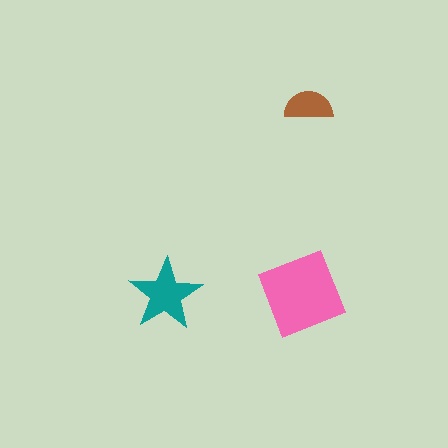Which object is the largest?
The pink diamond.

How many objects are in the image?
There are 3 objects in the image.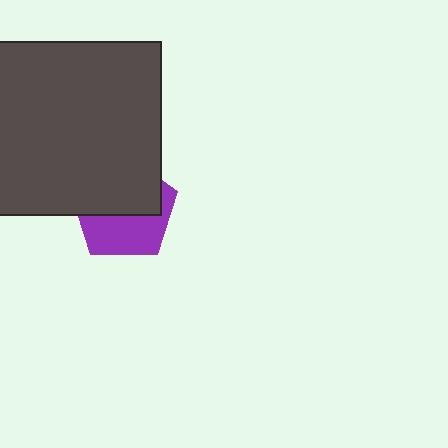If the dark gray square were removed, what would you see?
You would see the complete purple pentagon.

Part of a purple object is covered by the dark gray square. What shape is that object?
It is a pentagon.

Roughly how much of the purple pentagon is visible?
About half of it is visible (roughly 47%).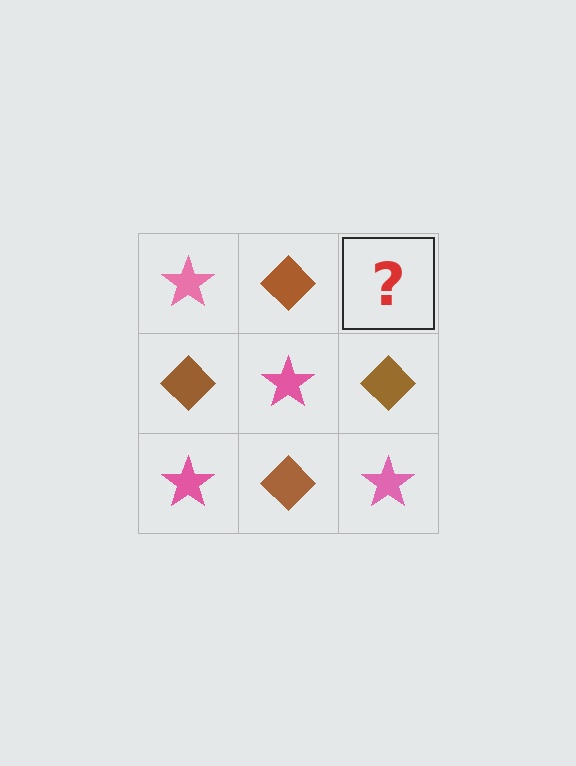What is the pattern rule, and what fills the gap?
The rule is that it alternates pink star and brown diamond in a checkerboard pattern. The gap should be filled with a pink star.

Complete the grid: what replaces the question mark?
The question mark should be replaced with a pink star.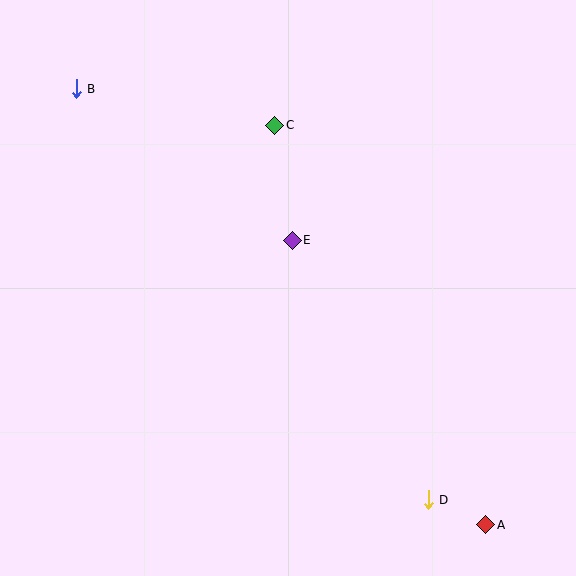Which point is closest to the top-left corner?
Point B is closest to the top-left corner.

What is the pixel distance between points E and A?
The distance between E and A is 344 pixels.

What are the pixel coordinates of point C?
Point C is at (275, 125).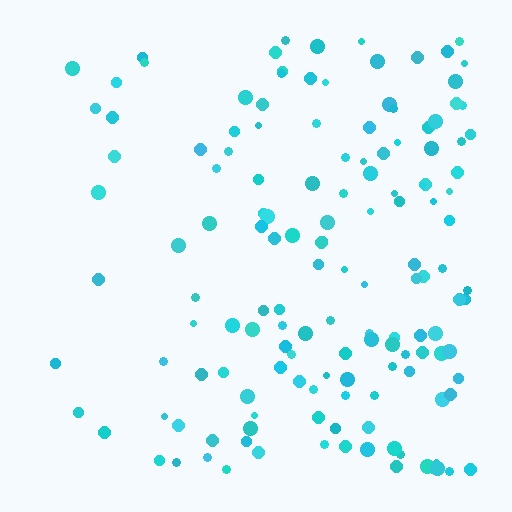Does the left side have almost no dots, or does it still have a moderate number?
Still a moderate number, just noticeably fewer than the right.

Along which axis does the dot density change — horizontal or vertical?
Horizontal.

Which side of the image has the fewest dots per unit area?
The left.